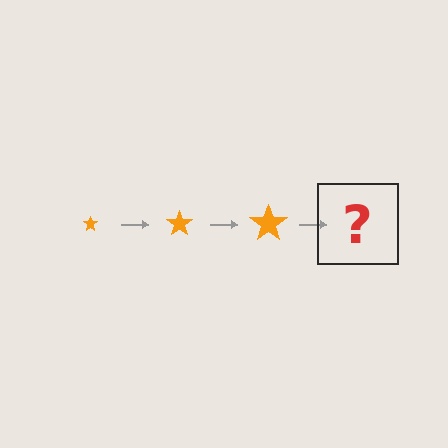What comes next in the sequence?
The next element should be an orange star, larger than the previous one.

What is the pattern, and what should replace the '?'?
The pattern is that the star gets progressively larger each step. The '?' should be an orange star, larger than the previous one.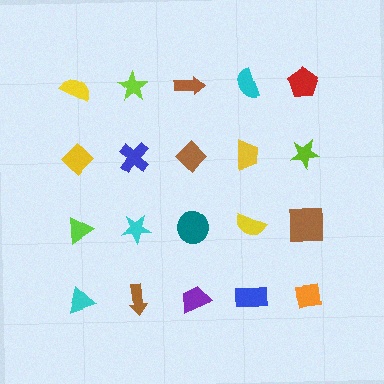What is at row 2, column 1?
A yellow diamond.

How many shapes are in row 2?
5 shapes.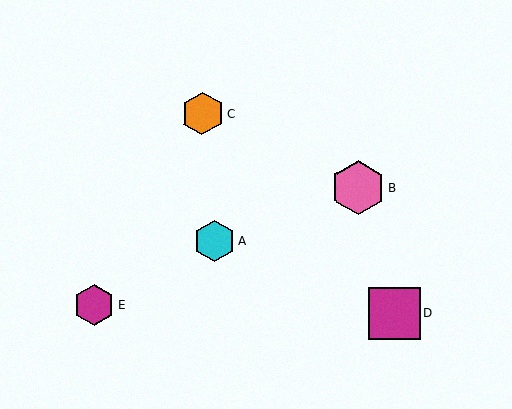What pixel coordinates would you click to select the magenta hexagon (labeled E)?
Click at (95, 305) to select the magenta hexagon E.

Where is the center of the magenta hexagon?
The center of the magenta hexagon is at (95, 305).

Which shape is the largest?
The pink hexagon (labeled B) is the largest.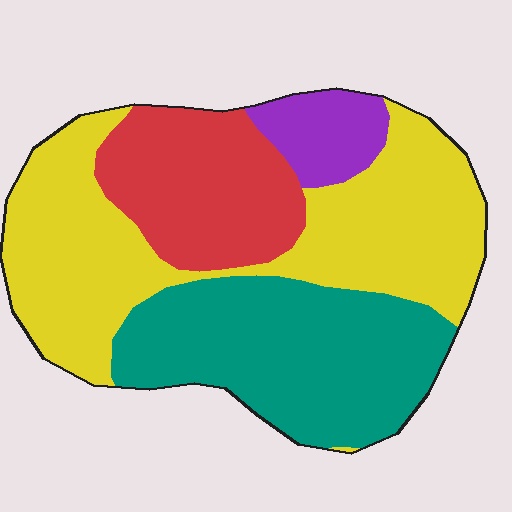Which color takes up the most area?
Yellow, at roughly 40%.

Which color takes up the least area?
Purple, at roughly 5%.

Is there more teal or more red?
Teal.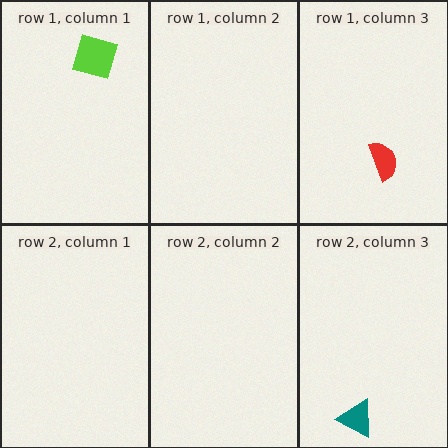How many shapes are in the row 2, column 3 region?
1.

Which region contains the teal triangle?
The row 2, column 3 region.